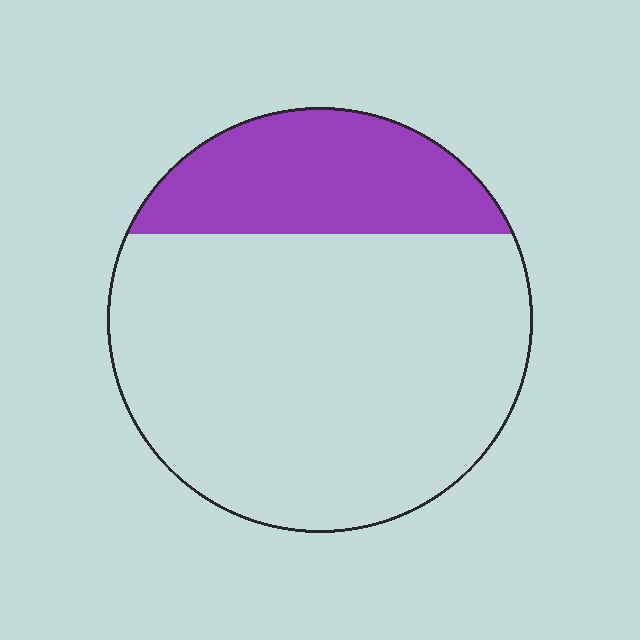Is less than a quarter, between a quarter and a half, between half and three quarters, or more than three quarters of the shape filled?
Between a quarter and a half.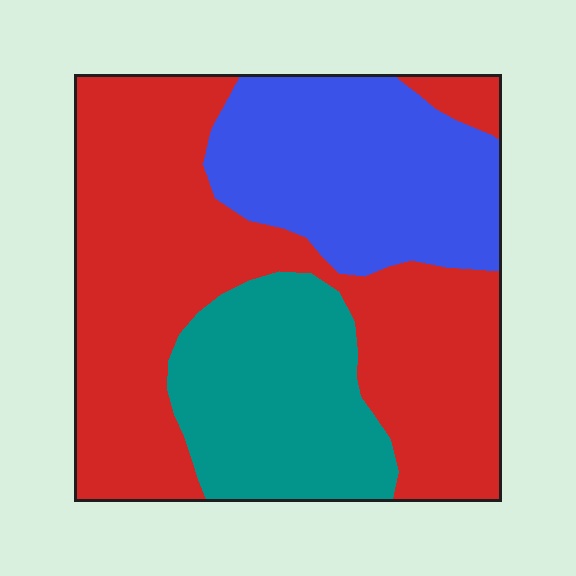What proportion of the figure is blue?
Blue takes up about one quarter (1/4) of the figure.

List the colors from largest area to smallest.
From largest to smallest: red, blue, teal.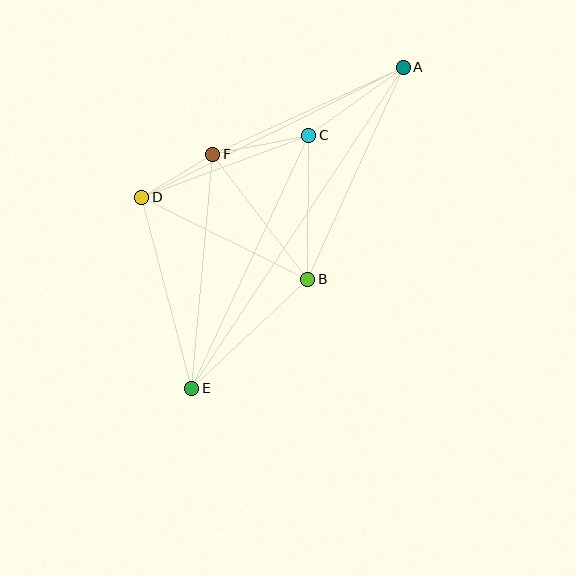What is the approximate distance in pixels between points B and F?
The distance between B and F is approximately 157 pixels.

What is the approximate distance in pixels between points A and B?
The distance between A and B is approximately 233 pixels.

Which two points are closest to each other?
Points D and F are closest to each other.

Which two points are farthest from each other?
Points A and E are farthest from each other.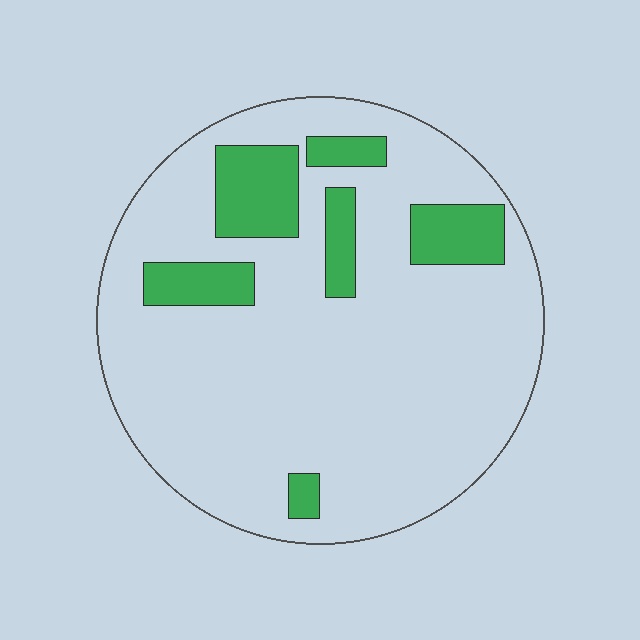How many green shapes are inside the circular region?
6.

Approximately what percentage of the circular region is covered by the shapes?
Approximately 15%.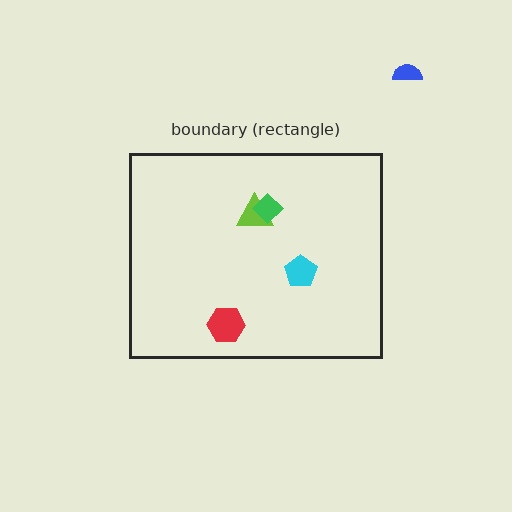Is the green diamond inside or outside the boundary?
Inside.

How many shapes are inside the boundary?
4 inside, 1 outside.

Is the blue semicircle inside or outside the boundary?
Outside.